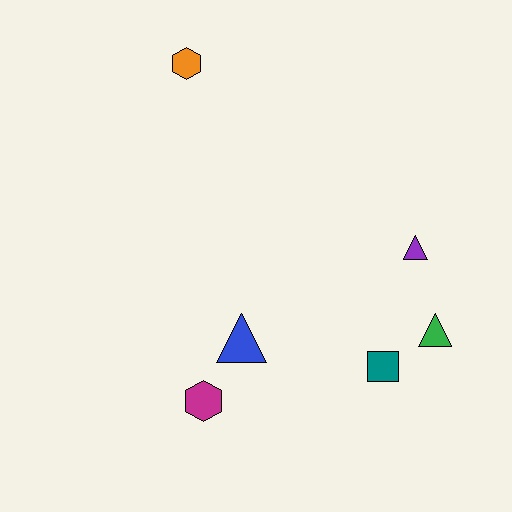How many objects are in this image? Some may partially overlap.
There are 6 objects.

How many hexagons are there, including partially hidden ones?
There are 2 hexagons.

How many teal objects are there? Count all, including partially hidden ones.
There is 1 teal object.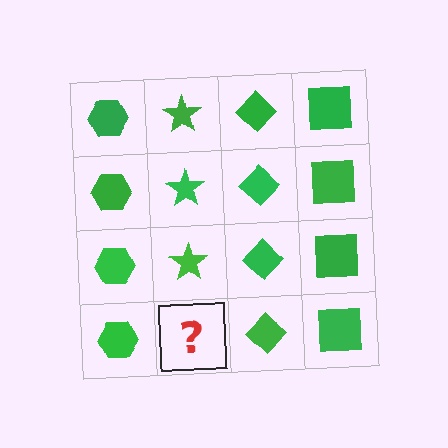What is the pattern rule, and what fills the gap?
The rule is that each column has a consistent shape. The gap should be filled with a green star.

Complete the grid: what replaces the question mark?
The question mark should be replaced with a green star.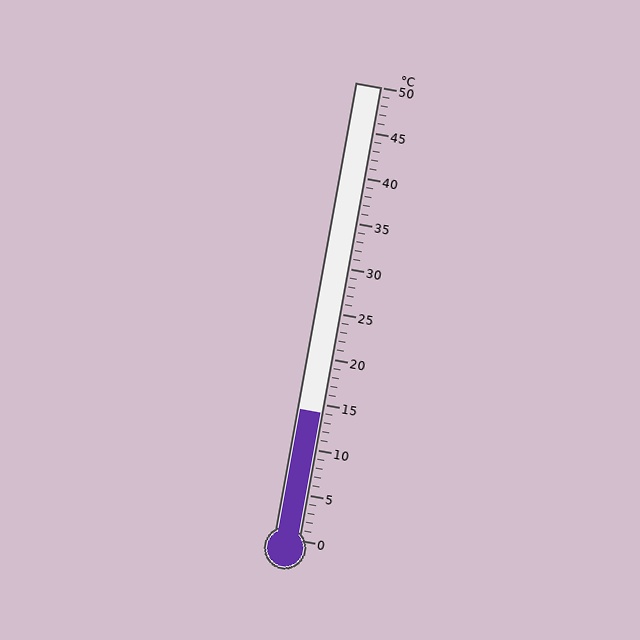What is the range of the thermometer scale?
The thermometer scale ranges from 0°C to 50°C.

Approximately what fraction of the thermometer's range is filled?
The thermometer is filled to approximately 30% of its range.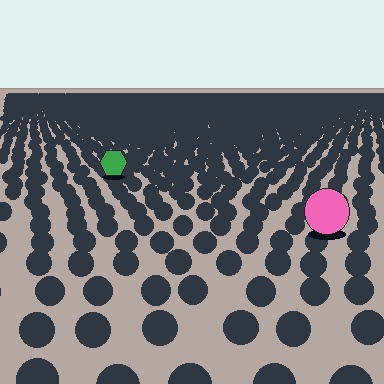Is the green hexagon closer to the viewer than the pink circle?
No. The pink circle is closer — you can tell from the texture gradient: the ground texture is coarser near it.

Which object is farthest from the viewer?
The green hexagon is farthest from the viewer. It appears smaller and the ground texture around it is denser.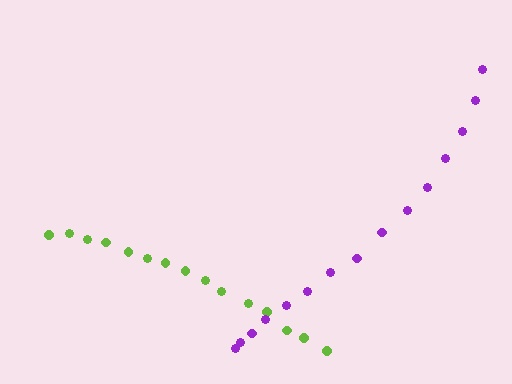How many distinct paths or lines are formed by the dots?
There are 2 distinct paths.